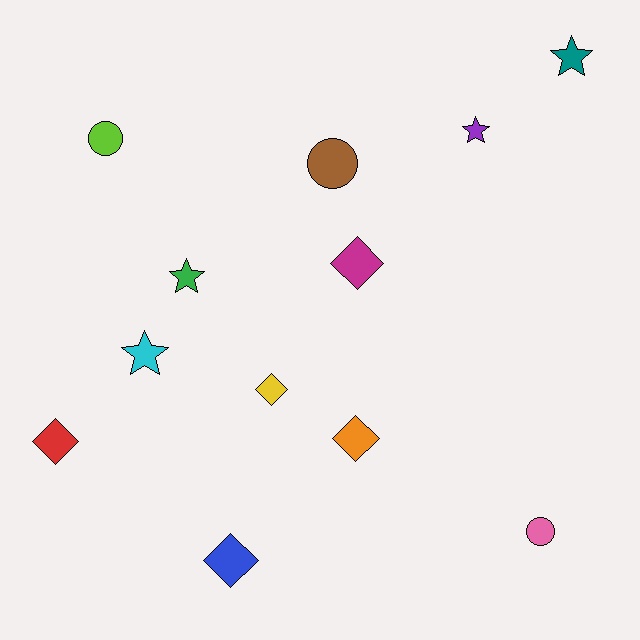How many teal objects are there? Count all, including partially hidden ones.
There is 1 teal object.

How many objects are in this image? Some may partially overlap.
There are 12 objects.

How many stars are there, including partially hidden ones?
There are 4 stars.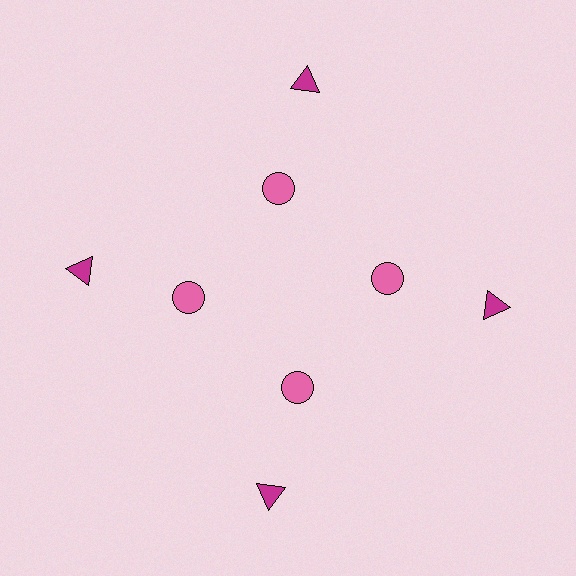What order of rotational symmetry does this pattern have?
This pattern has 4-fold rotational symmetry.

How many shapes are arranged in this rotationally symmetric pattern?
There are 8 shapes, arranged in 4 groups of 2.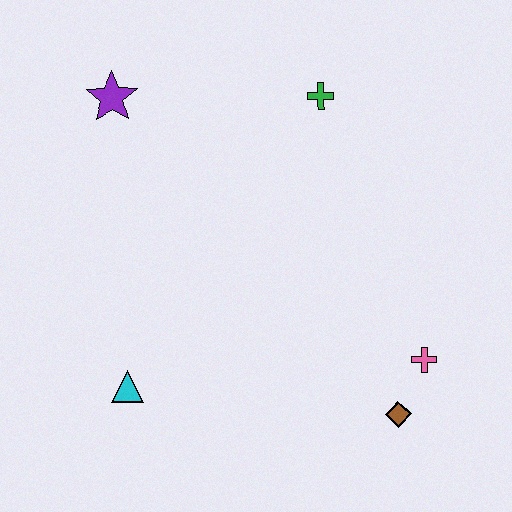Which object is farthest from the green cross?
The cyan triangle is farthest from the green cross.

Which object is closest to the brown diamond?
The pink cross is closest to the brown diamond.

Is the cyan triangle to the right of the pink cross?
No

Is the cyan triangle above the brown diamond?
Yes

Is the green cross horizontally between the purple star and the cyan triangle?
No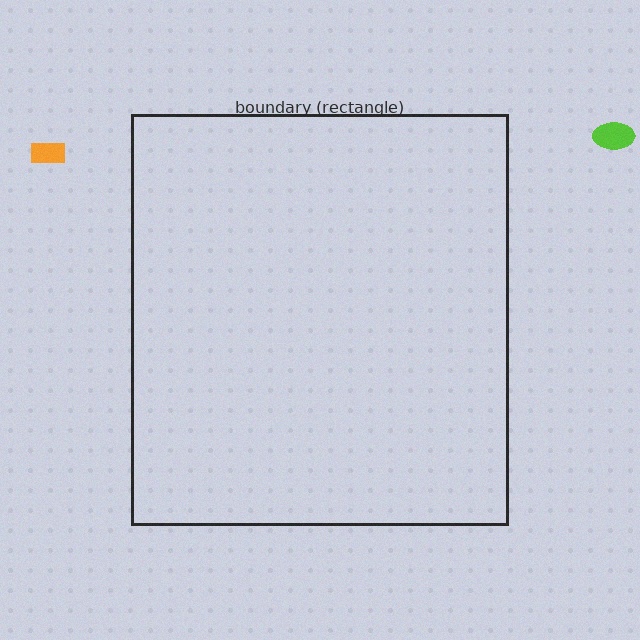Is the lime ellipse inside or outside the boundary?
Outside.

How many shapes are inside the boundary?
0 inside, 2 outside.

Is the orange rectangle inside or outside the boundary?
Outside.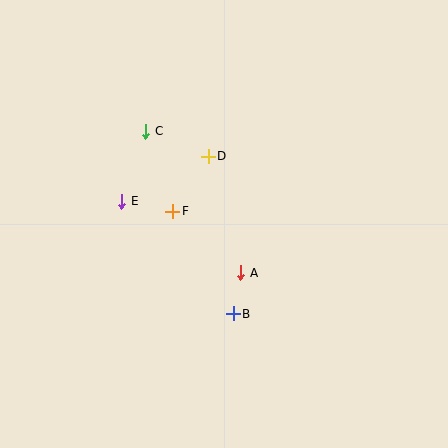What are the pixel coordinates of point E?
Point E is at (122, 201).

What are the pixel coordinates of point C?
Point C is at (146, 131).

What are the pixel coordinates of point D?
Point D is at (208, 156).